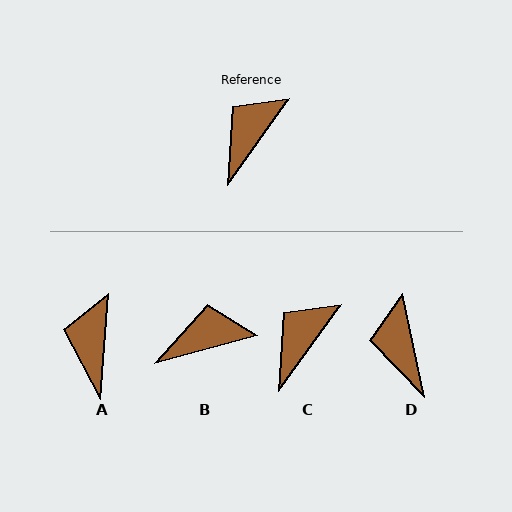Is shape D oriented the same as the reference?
No, it is off by about 48 degrees.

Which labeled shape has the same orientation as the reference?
C.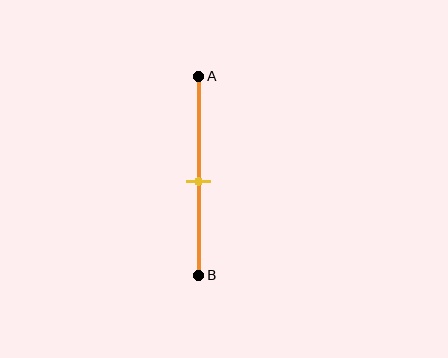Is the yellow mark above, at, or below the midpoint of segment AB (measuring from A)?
The yellow mark is approximately at the midpoint of segment AB.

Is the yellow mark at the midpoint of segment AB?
Yes, the mark is approximately at the midpoint.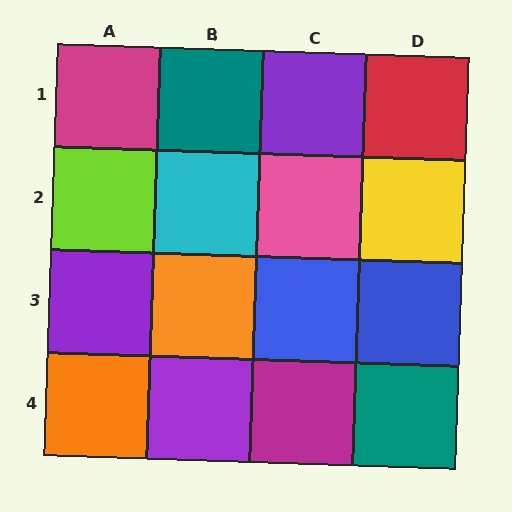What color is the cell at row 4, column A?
Orange.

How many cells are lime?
1 cell is lime.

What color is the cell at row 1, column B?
Teal.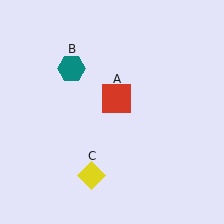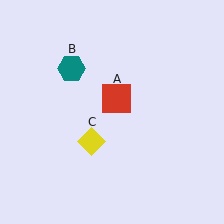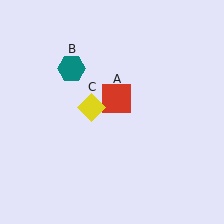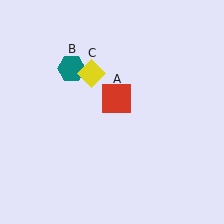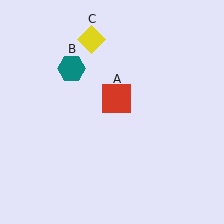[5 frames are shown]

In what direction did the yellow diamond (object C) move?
The yellow diamond (object C) moved up.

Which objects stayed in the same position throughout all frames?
Red square (object A) and teal hexagon (object B) remained stationary.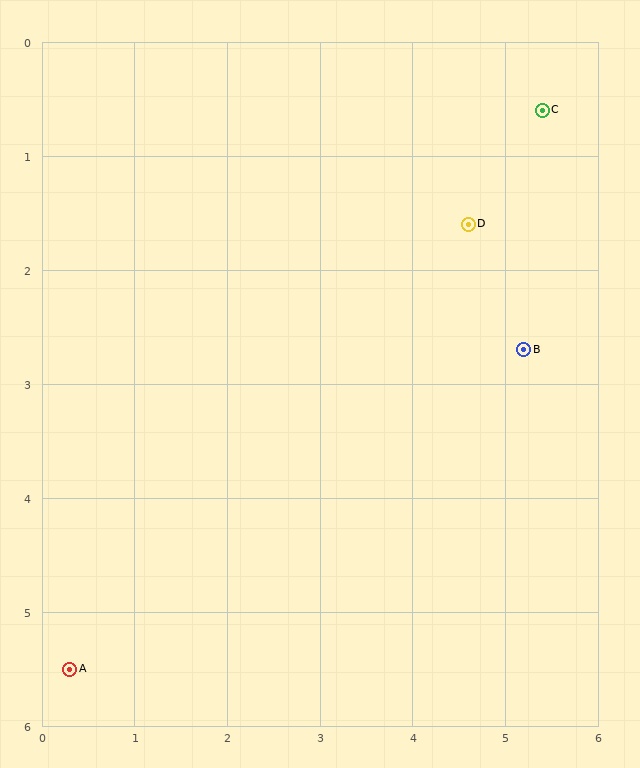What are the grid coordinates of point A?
Point A is at approximately (0.3, 5.5).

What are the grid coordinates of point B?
Point B is at approximately (5.2, 2.7).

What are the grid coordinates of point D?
Point D is at approximately (4.6, 1.6).